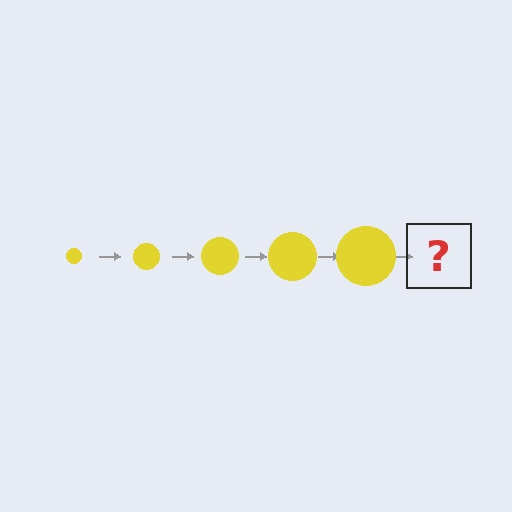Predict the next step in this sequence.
The next step is a yellow circle, larger than the previous one.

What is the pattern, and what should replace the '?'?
The pattern is that the circle gets progressively larger each step. The '?' should be a yellow circle, larger than the previous one.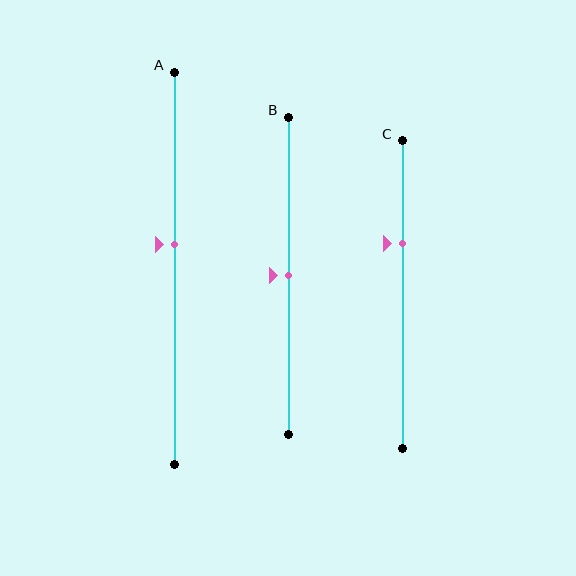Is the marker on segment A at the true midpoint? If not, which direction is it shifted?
No, the marker on segment A is shifted upward by about 6% of the segment length.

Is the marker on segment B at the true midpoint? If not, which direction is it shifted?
Yes, the marker on segment B is at the true midpoint.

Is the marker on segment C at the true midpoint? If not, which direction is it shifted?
No, the marker on segment C is shifted upward by about 17% of the segment length.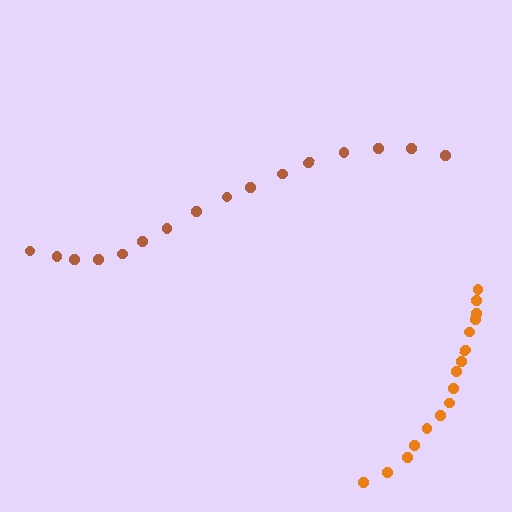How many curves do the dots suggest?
There are 2 distinct paths.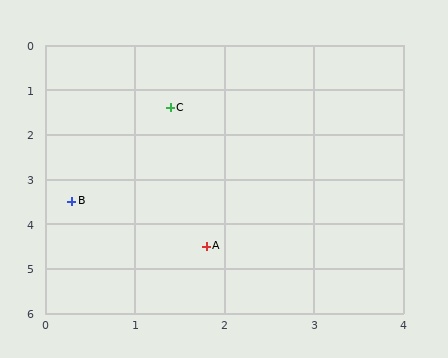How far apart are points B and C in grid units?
Points B and C are about 2.4 grid units apart.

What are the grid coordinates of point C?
Point C is at approximately (1.4, 1.4).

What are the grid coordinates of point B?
Point B is at approximately (0.3, 3.5).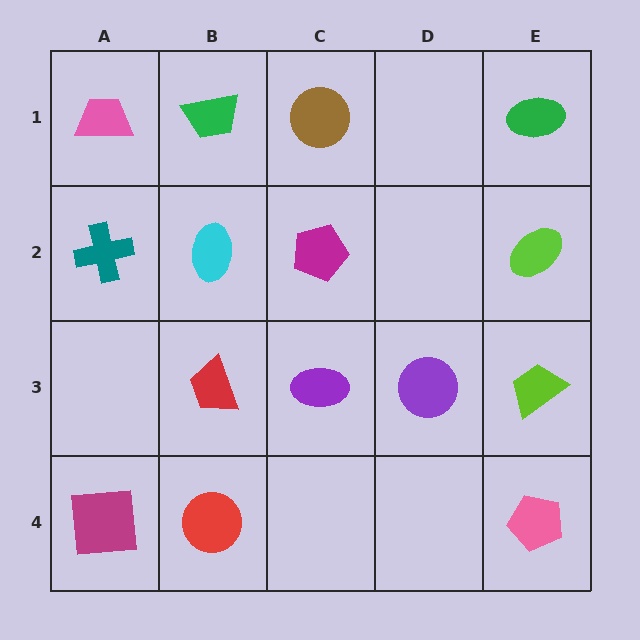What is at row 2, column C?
A magenta pentagon.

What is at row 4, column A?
A magenta square.